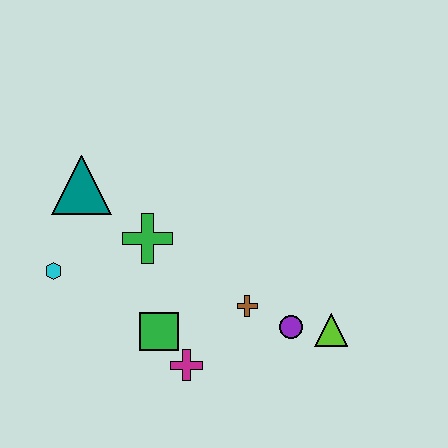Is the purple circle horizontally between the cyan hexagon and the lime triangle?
Yes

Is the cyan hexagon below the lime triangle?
No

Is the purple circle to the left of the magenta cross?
No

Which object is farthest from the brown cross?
The teal triangle is farthest from the brown cross.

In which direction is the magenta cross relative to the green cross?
The magenta cross is below the green cross.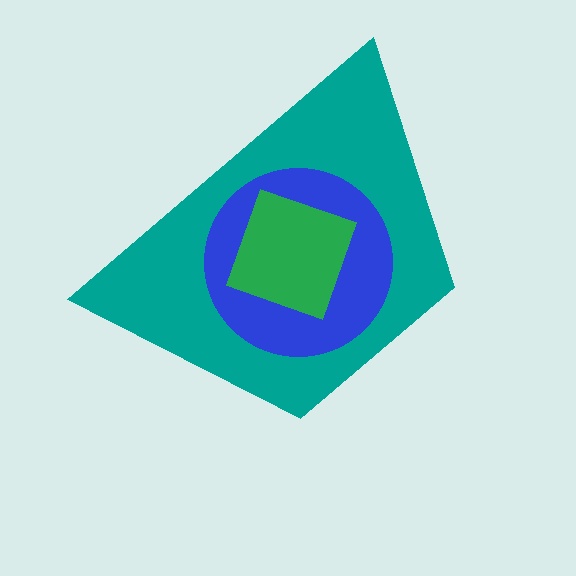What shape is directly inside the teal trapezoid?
The blue circle.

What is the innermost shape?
The green diamond.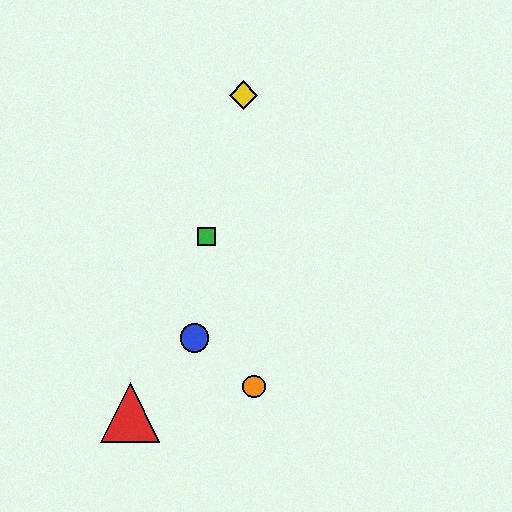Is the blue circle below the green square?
Yes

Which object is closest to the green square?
The blue circle is closest to the green square.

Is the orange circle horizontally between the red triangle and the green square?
No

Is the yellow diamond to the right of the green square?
Yes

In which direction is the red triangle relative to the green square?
The red triangle is below the green square.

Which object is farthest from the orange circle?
The yellow diamond is farthest from the orange circle.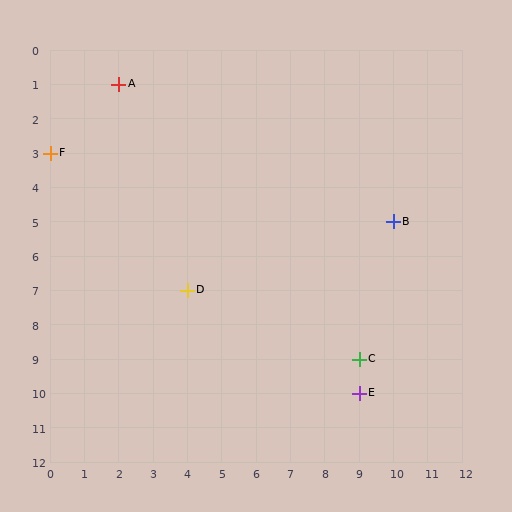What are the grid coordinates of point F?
Point F is at grid coordinates (0, 3).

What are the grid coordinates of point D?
Point D is at grid coordinates (4, 7).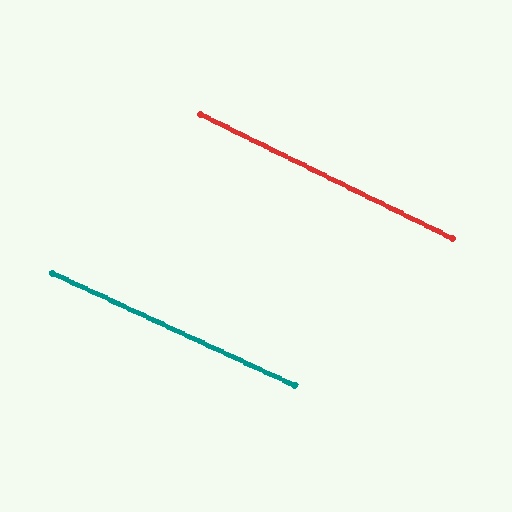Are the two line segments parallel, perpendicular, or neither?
Parallel — their directions differ by only 1.2°.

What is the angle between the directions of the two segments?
Approximately 1 degree.